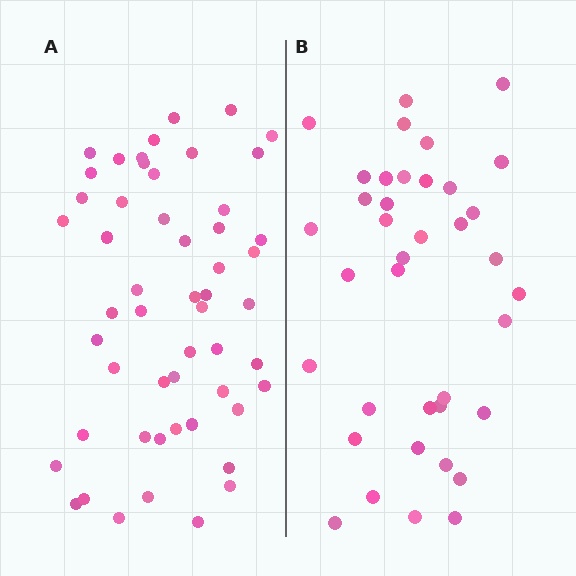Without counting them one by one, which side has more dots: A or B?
Region A (the left region) has more dots.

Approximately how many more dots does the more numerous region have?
Region A has approximately 15 more dots than region B.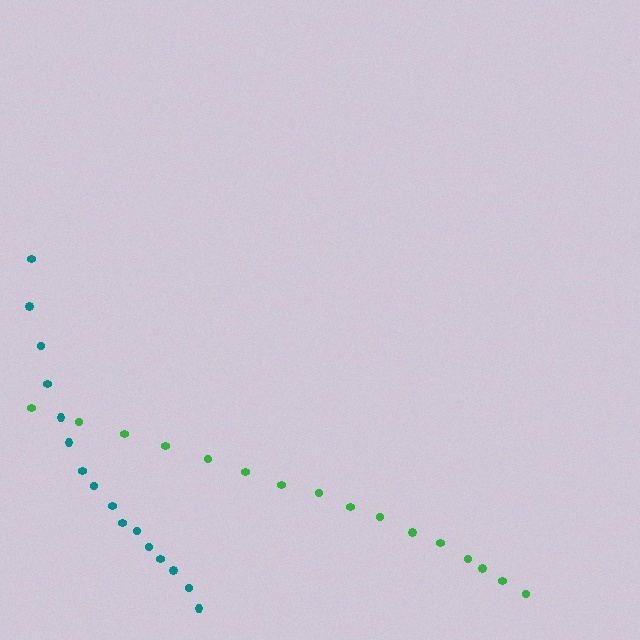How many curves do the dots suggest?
There are 2 distinct paths.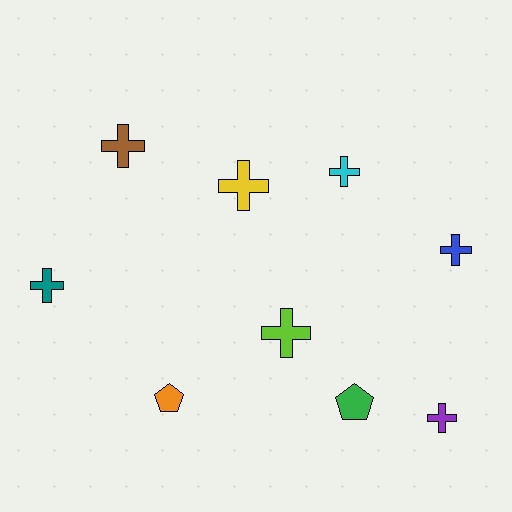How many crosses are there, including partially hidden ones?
There are 7 crosses.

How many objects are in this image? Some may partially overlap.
There are 9 objects.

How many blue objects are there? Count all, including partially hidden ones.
There is 1 blue object.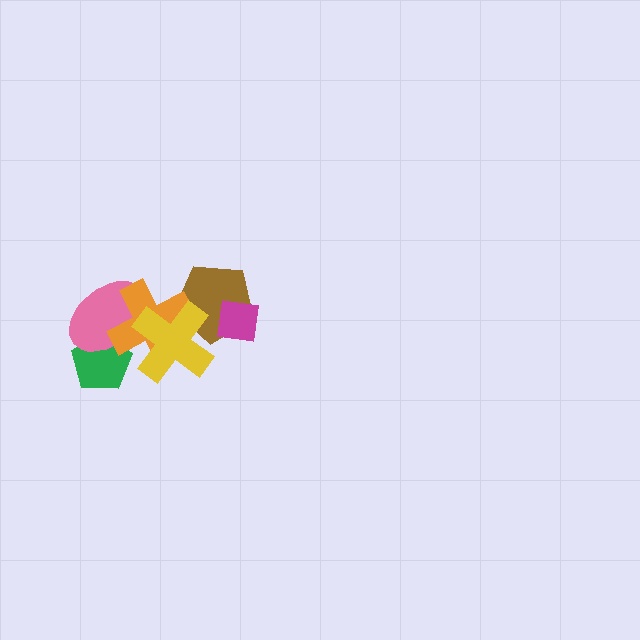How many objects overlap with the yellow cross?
3 objects overlap with the yellow cross.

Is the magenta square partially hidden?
No, no other shape covers it.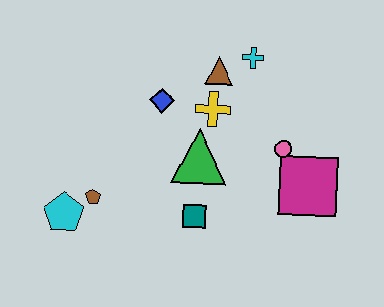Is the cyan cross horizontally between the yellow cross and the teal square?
No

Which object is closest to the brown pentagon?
The cyan pentagon is closest to the brown pentagon.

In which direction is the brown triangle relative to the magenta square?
The brown triangle is above the magenta square.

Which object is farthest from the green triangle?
The cyan pentagon is farthest from the green triangle.